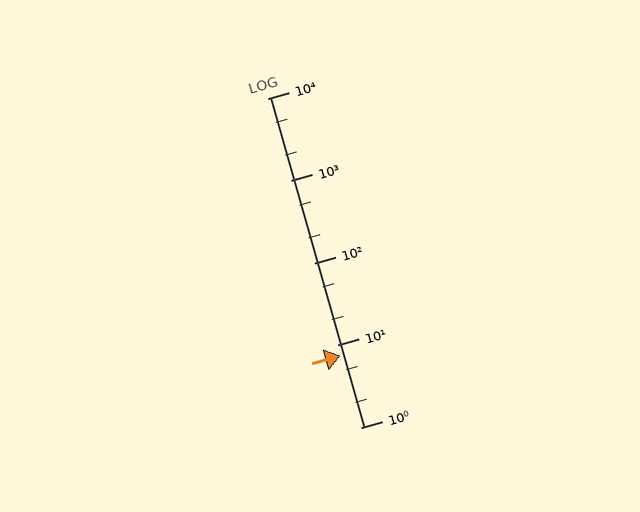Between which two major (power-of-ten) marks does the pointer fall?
The pointer is between 1 and 10.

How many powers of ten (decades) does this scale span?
The scale spans 4 decades, from 1 to 10000.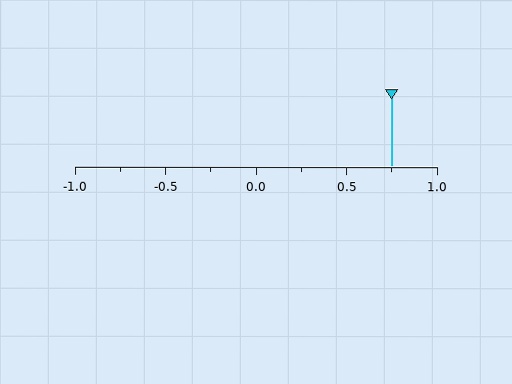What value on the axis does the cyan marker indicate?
The marker indicates approximately 0.75.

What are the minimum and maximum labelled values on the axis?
The axis runs from -1.0 to 1.0.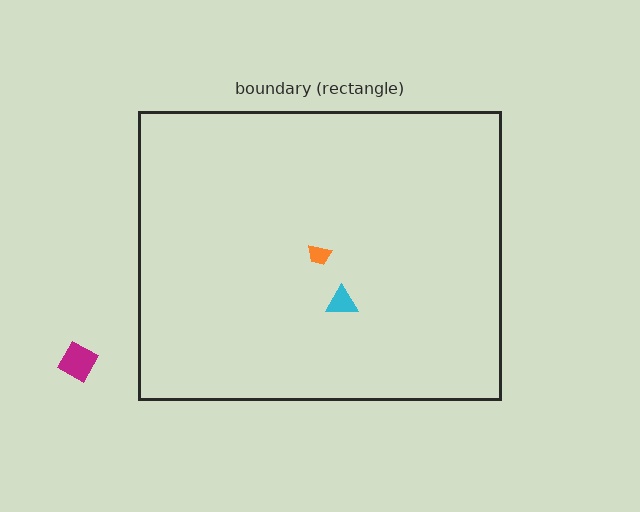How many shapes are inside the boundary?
2 inside, 1 outside.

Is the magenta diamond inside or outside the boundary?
Outside.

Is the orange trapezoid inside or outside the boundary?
Inside.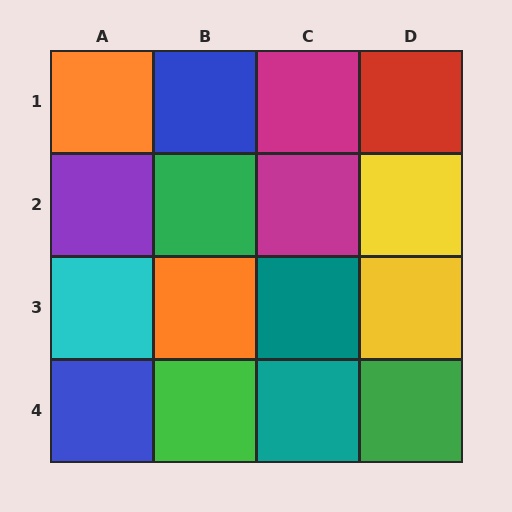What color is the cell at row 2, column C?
Magenta.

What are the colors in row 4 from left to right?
Blue, green, teal, green.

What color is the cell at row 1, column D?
Red.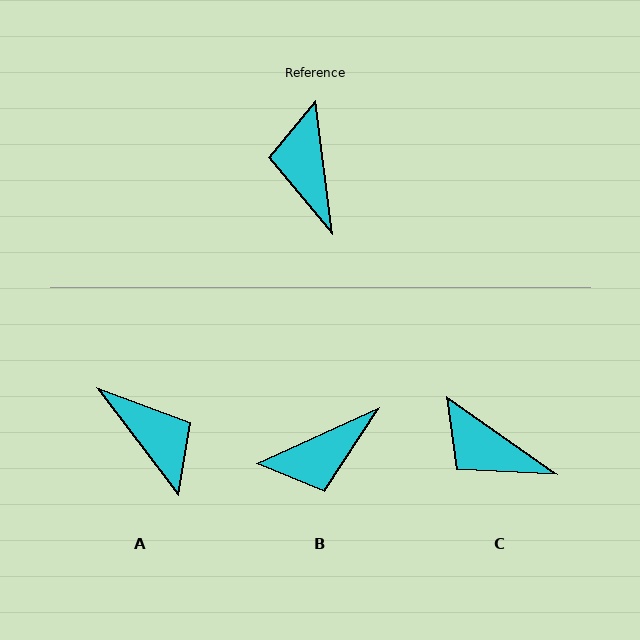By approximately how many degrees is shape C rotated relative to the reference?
Approximately 48 degrees counter-clockwise.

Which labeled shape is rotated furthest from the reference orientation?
A, about 150 degrees away.